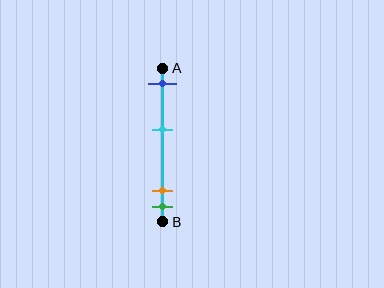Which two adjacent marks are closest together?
The orange and green marks are the closest adjacent pair.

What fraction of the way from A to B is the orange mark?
The orange mark is approximately 80% (0.8) of the way from A to B.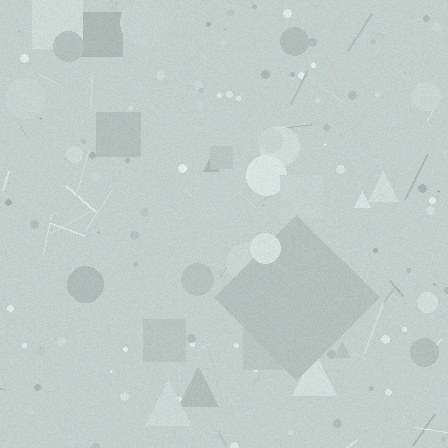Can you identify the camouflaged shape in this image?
The camouflaged shape is a diamond.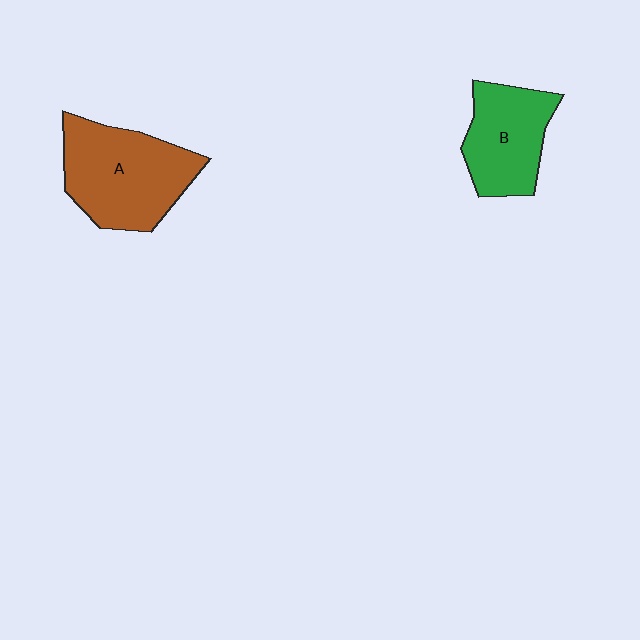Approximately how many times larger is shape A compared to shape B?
Approximately 1.4 times.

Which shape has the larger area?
Shape A (brown).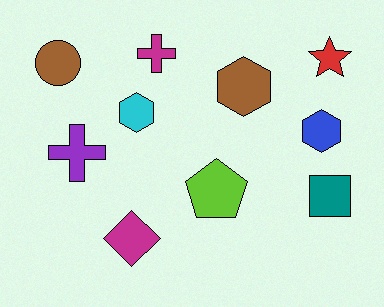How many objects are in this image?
There are 10 objects.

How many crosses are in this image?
There are 2 crosses.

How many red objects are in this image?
There is 1 red object.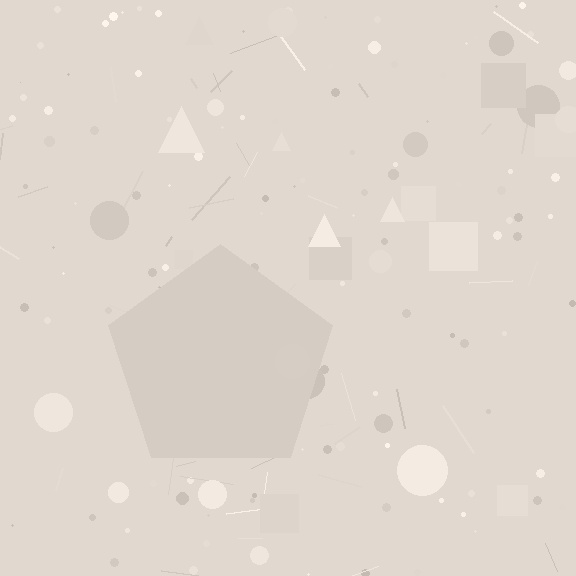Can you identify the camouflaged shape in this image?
The camouflaged shape is a pentagon.